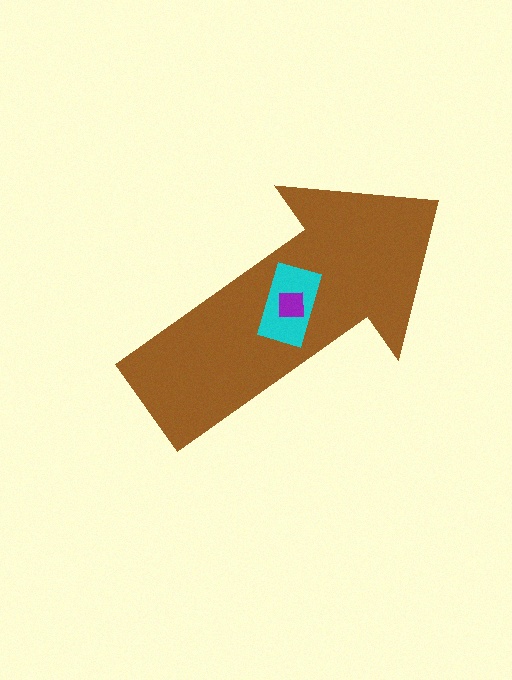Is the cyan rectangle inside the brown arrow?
Yes.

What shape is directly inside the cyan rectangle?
The purple square.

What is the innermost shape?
The purple square.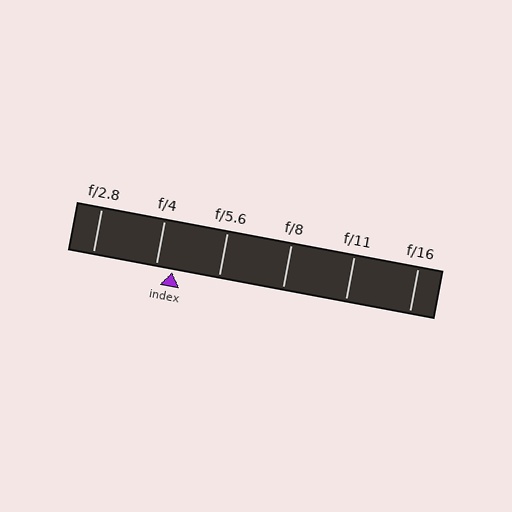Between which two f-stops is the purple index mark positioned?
The index mark is between f/4 and f/5.6.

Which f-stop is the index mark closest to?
The index mark is closest to f/4.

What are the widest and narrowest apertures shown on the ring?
The widest aperture shown is f/2.8 and the narrowest is f/16.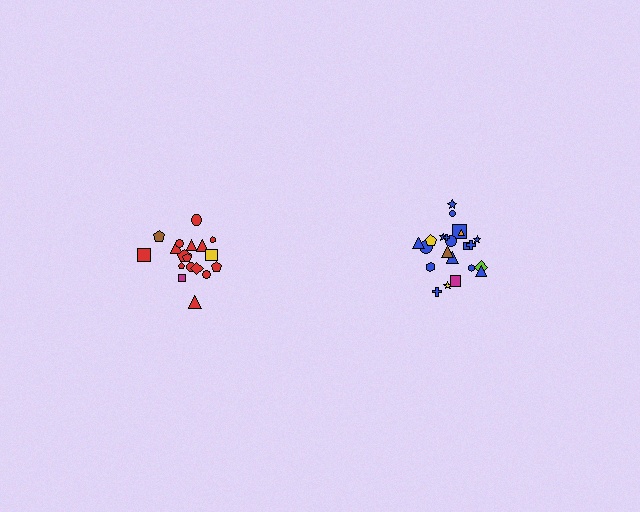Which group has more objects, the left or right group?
The right group.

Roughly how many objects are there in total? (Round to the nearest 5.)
Roughly 40 objects in total.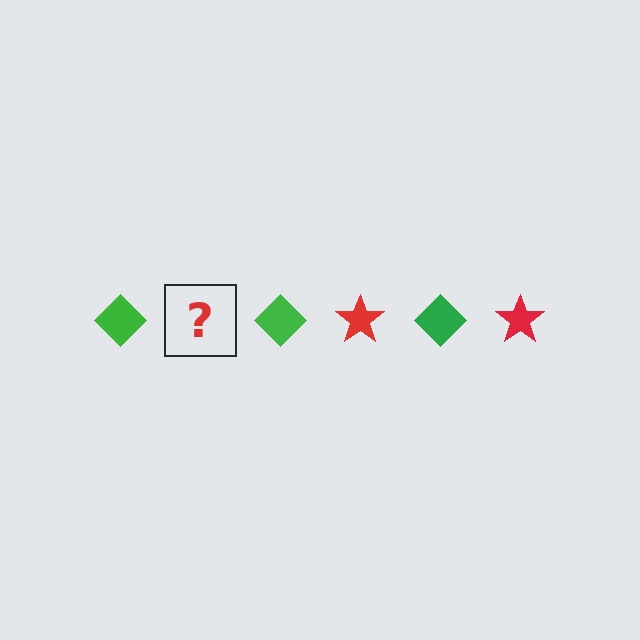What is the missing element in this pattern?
The missing element is a red star.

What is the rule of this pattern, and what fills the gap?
The rule is that the pattern alternates between green diamond and red star. The gap should be filled with a red star.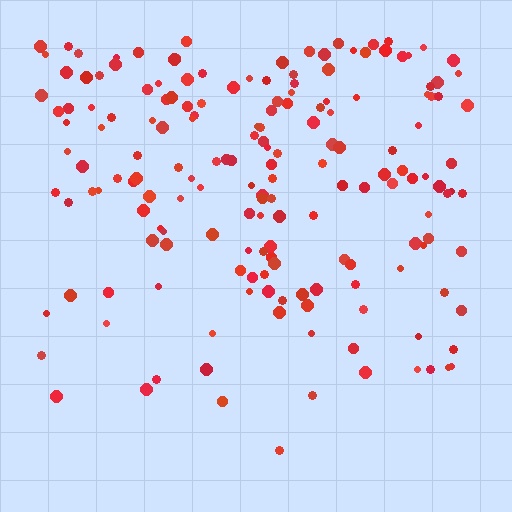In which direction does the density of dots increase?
From bottom to top, with the top side densest.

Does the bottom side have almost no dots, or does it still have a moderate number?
Still a moderate number, just noticeably fewer than the top.